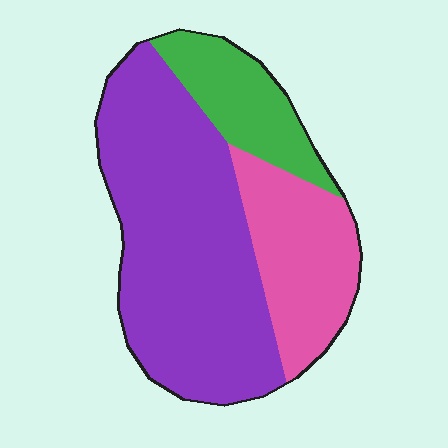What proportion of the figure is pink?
Pink covers roughly 25% of the figure.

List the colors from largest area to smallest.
From largest to smallest: purple, pink, green.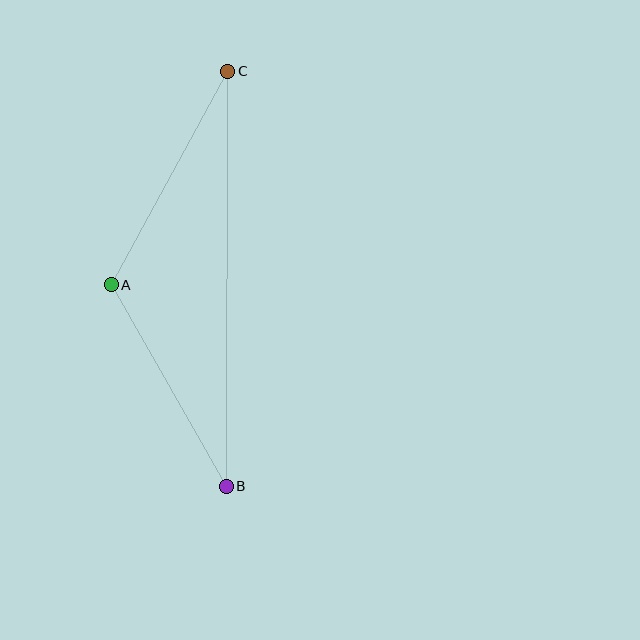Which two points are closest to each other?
Points A and B are closest to each other.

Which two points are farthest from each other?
Points B and C are farthest from each other.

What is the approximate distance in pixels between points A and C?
The distance between A and C is approximately 243 pixels.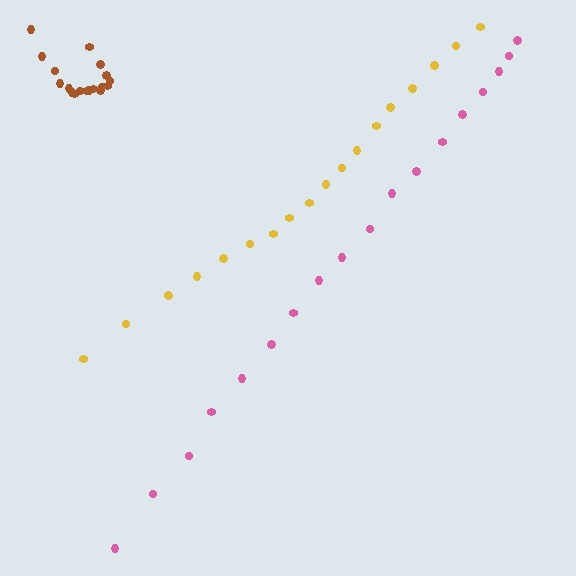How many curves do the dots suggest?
There are 3 distinct paths.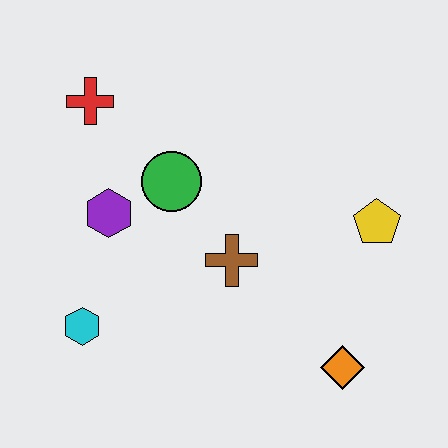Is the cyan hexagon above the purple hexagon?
No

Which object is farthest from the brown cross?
The red cross is farthest from the brown cross.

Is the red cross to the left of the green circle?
Yes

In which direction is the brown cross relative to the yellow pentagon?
The brown cross is to the left of the yellow pentagon.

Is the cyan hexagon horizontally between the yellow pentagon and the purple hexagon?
No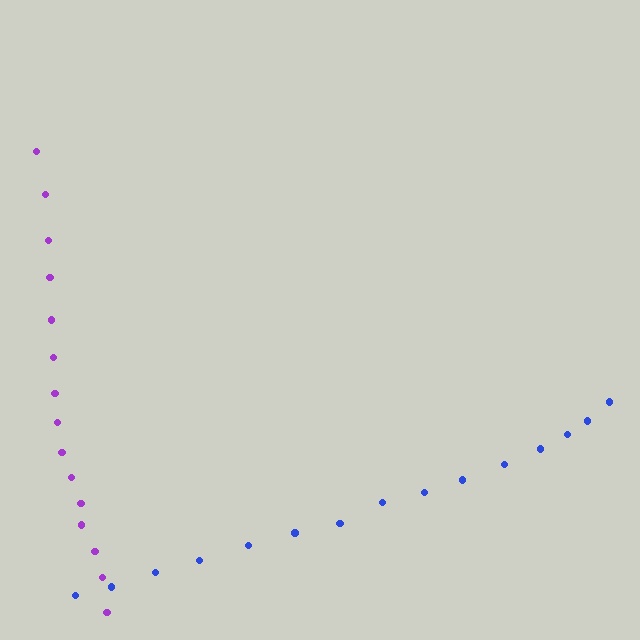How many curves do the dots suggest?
There are 2 distinct paths.